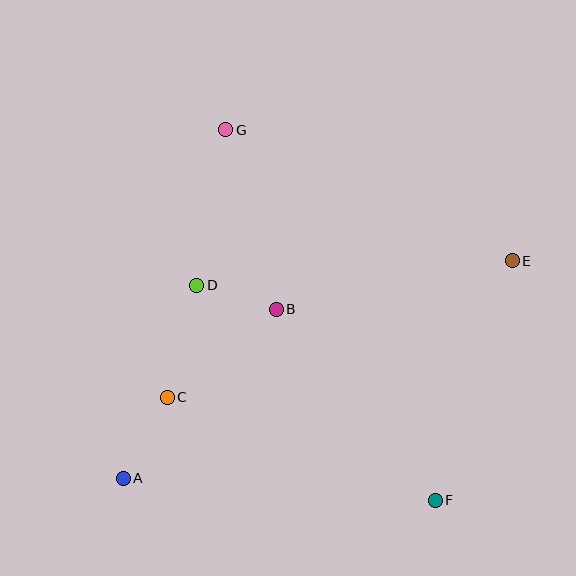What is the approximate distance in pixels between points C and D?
The distance between C and D is approximately 116 pixels.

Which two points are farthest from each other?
Points A and E are farthest from each other.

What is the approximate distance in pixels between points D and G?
The distance between D and G is approximately 158 pixels.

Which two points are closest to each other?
Points B and D are closest to each other.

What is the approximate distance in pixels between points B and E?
The distance between B and E is approximately 241 pixels.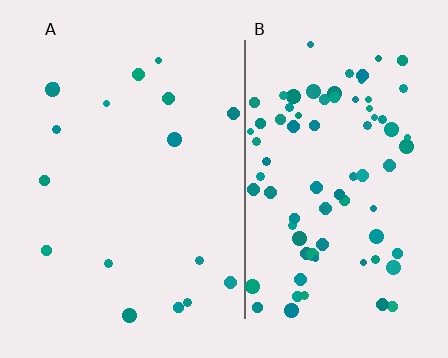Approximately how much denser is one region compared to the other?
Approximately 4.7× — region B over region A.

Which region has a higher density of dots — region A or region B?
B (the right).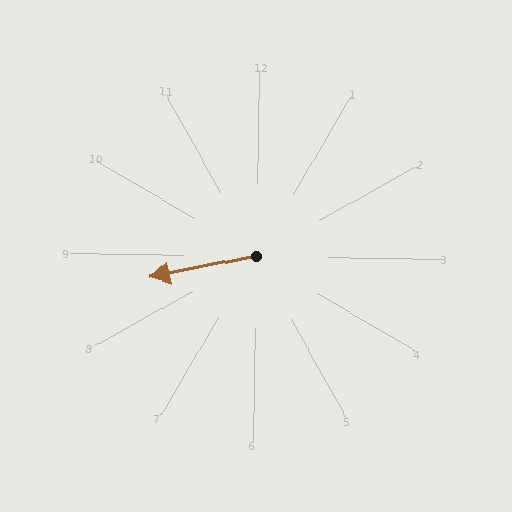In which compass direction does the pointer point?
West.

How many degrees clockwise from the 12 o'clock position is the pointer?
Approximately 258 degrees.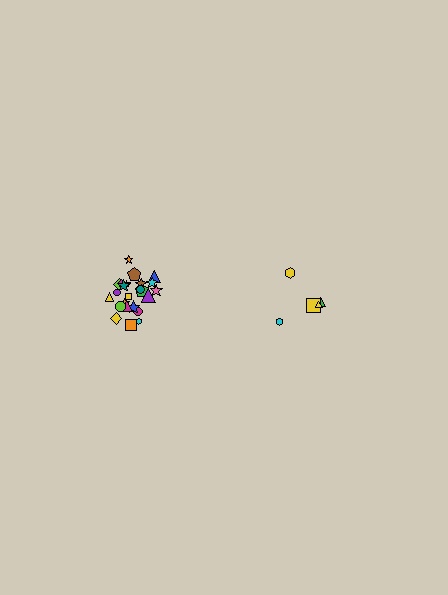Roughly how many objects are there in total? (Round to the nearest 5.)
Roughly 30 objects in total.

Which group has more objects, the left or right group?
The left group.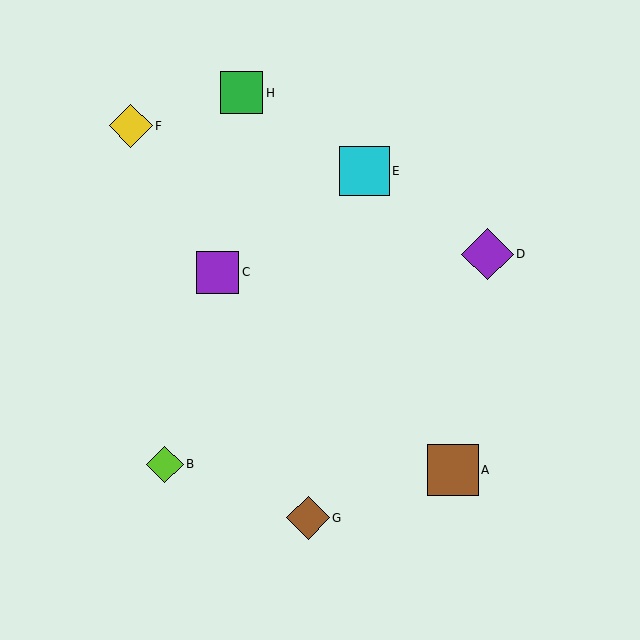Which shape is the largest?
The purple diamond (labeled D) is the largest.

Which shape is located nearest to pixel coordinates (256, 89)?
The green square (labeled H) at (242, 93) is nearest to that location.